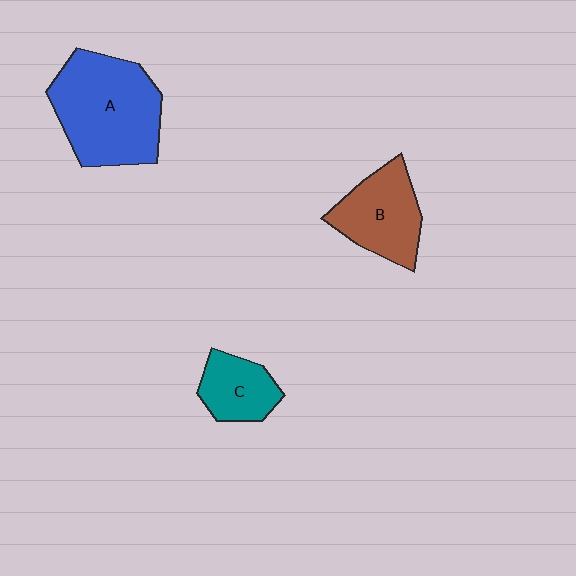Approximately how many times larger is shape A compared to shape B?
Approximately 1.6 times.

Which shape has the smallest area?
Shape C (teal).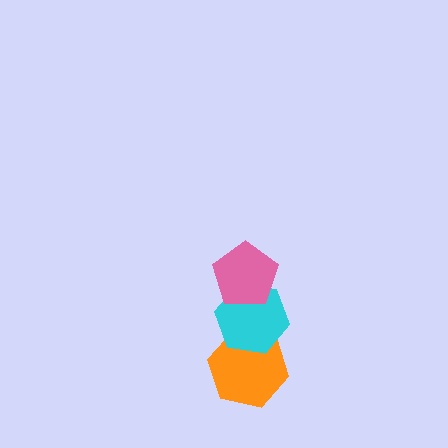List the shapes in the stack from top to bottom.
From top to bottom: the pink pentagon, the cyan hexagon, the orange hexagon.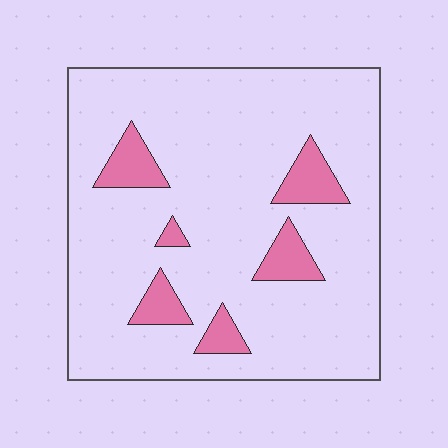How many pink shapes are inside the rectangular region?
6.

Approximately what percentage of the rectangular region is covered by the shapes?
Approximately 10%.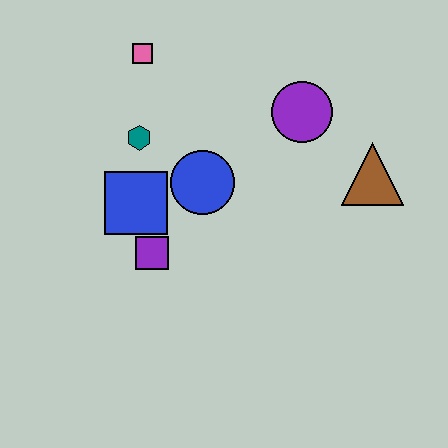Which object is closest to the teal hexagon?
The blue square is closest to the teal hexagon.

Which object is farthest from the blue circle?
The brown triangle is farthest from the blue circle.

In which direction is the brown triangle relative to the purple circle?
The brown triangle is to the right of the purple circle.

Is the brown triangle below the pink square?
Yes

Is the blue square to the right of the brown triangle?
No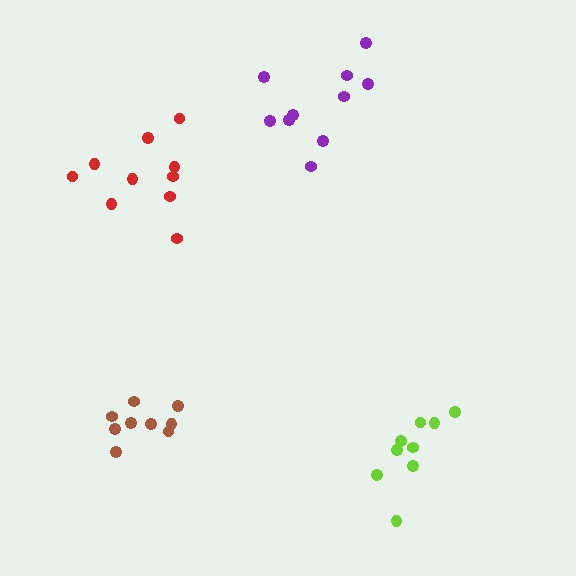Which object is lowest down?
The lime cluster is bottommost.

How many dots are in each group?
Group 1: 9 dots, Group 2: 9 dots, Group 3: 10 dots, Group 4: 10 dots (38 total).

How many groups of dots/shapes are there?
There are 4 groups.